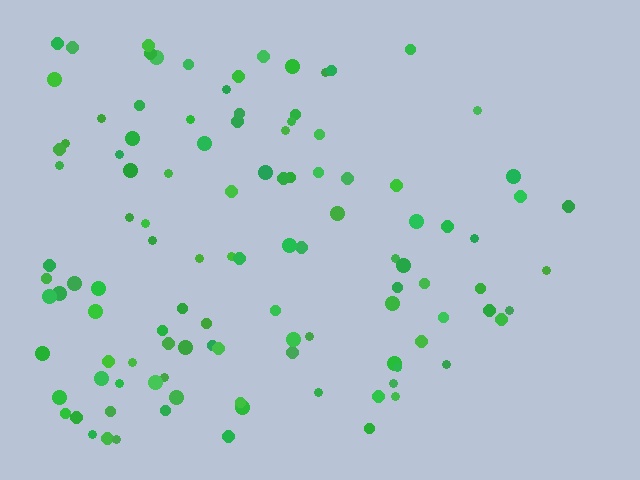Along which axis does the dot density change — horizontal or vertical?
Horizontal.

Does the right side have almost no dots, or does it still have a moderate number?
Still a moderate number, just noticeably fewer than the left.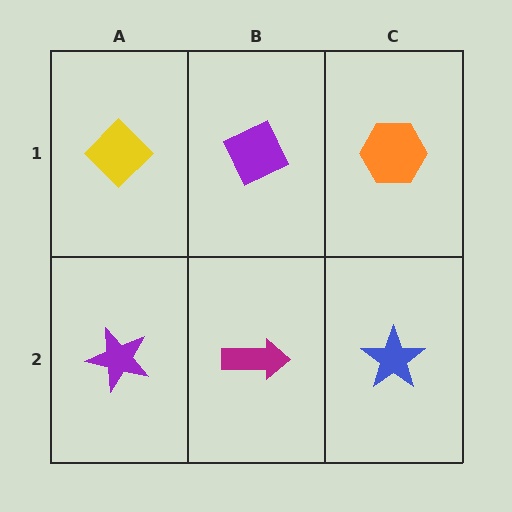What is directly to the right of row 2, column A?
A magenta arrow.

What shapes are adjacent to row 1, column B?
A magenta arrow (row 2, column B), a yellow diamond (row 1, column A), an orange hexagon (row 1, column C).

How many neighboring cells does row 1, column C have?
2.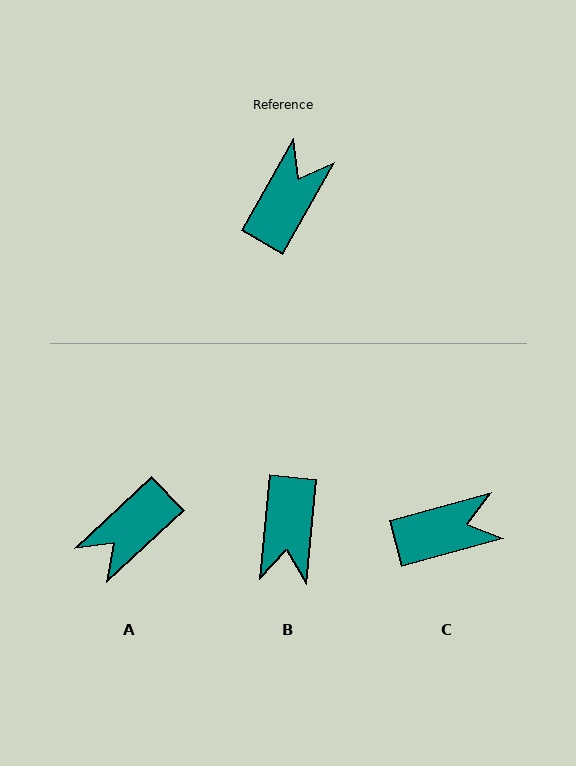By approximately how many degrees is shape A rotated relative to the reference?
Approximately 162 degrees counter-clockwise.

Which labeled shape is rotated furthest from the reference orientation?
A, about 162 degrees away.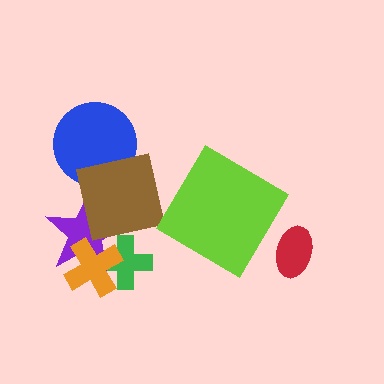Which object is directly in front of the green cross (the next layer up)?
The purple star is directly in front of the green cross.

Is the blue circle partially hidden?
Yes, it is partially covered by another shape.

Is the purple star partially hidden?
Yes, it is partially covered by another shape.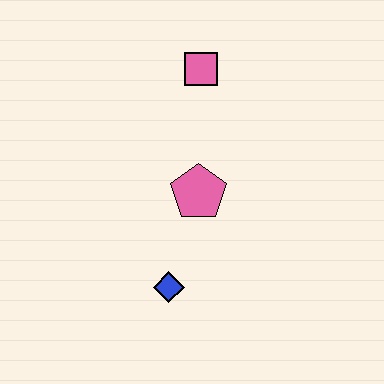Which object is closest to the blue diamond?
The pink pentagon is closest to the blue diamond.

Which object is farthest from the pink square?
The blue diamond is farthest from the pink square.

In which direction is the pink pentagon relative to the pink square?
The pink pentagon is below the pink square.